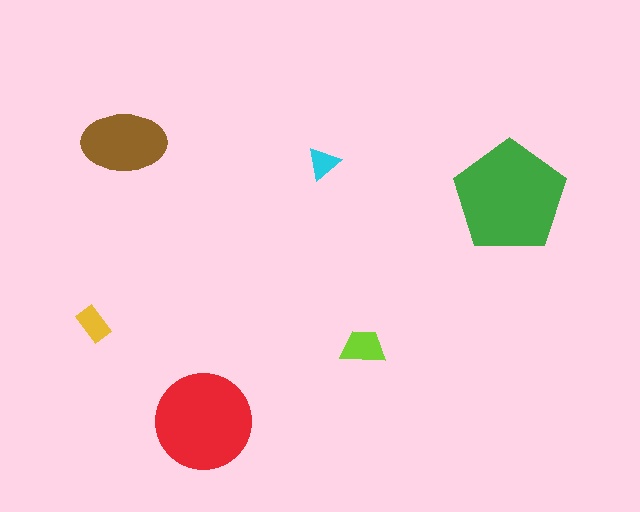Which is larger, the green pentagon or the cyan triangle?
The green pentagon.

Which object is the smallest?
The cyan triangle.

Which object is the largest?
The green pentagon.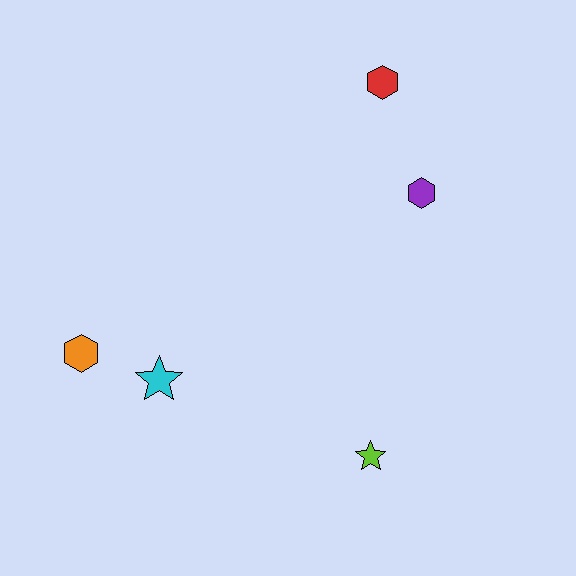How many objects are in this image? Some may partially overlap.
There are 5 objects.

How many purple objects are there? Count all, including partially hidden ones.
There is 1 purple object.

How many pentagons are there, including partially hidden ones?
There are no pentagons.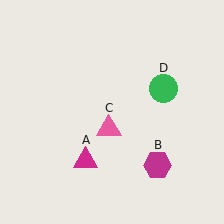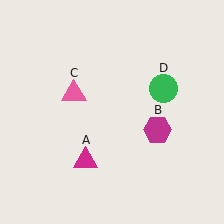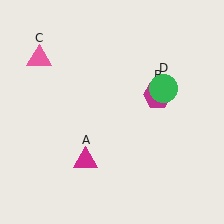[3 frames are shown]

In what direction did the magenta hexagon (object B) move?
The magenta hexagon (object B) moved up.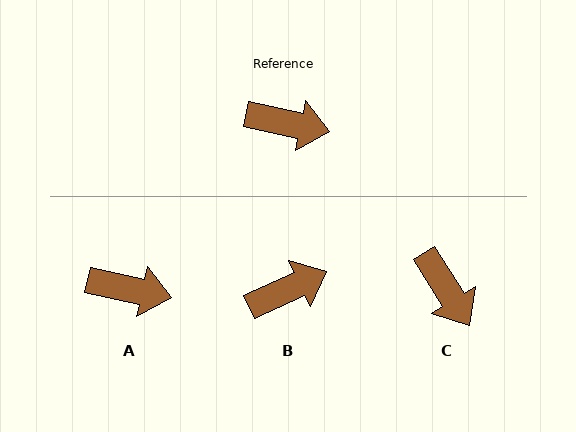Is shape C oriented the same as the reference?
No, it is off by about 46 degrees.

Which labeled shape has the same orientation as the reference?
A.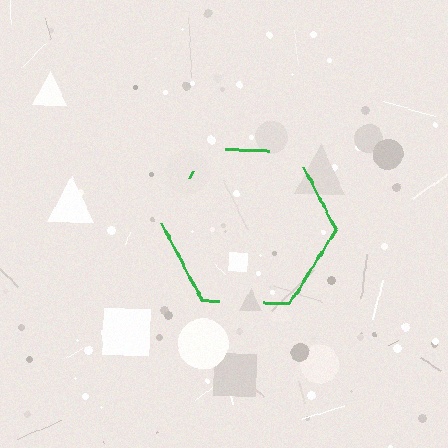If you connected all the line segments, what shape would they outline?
They would outline a hexagon.